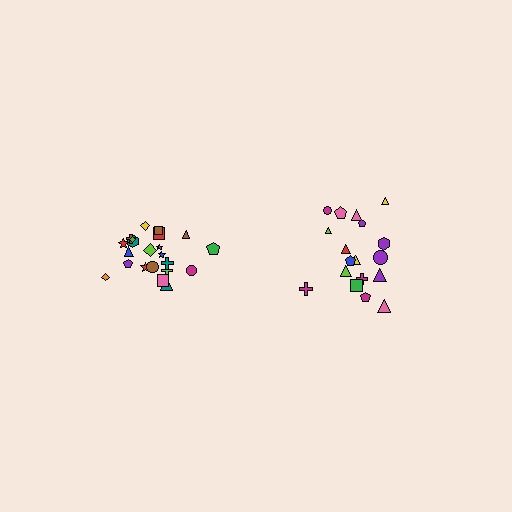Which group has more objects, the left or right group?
The left group.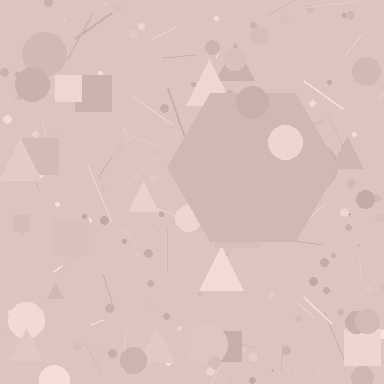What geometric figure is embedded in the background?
A hexagon is embedded in the background.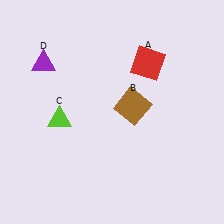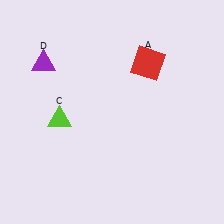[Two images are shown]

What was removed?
The brown square (B) was removed in Image 2.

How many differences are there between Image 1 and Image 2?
There is 1 difference between the two images.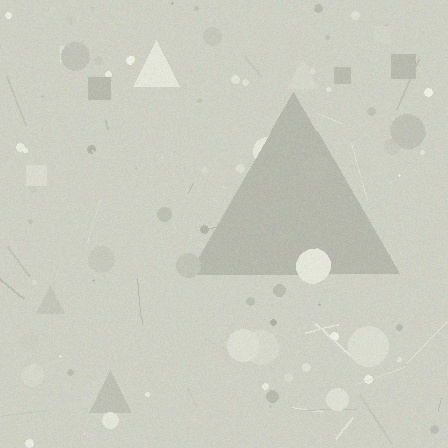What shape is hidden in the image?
A triangle is hidden in the image.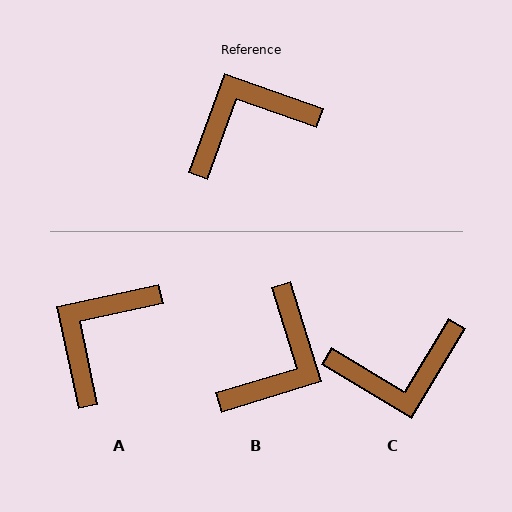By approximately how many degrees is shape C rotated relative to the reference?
Approximately 169 degrees counter-clockwise.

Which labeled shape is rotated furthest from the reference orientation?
C, about 169 degrees away.